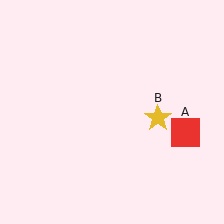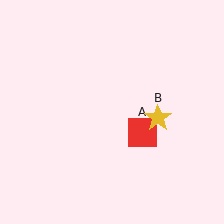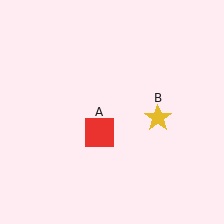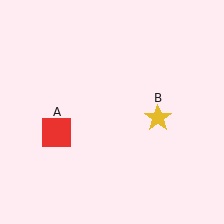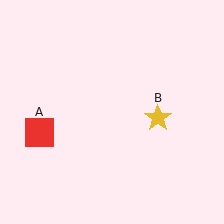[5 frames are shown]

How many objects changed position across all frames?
1 object changed position: red square (object A).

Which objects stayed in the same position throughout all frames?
Yellow star (object B) remained stationary.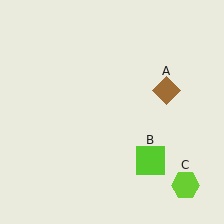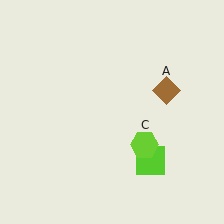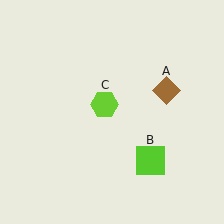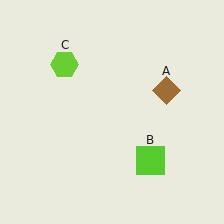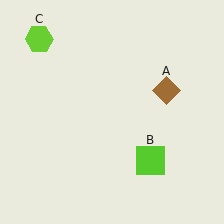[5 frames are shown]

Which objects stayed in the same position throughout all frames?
Brown diamond (object A) and lime square (object B) remained stationary.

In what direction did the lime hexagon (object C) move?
The lime hexagon (object C) moved up and to the left.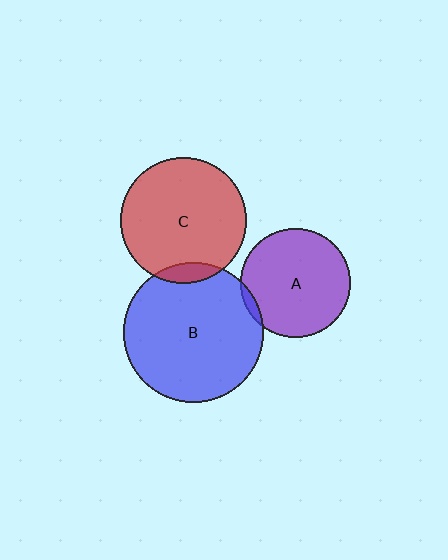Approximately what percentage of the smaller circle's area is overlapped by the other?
Approximately 5%.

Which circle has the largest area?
Circle B (blue).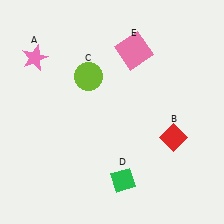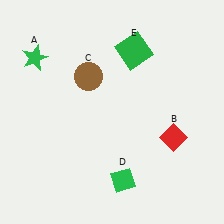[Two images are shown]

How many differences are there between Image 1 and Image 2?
There are 3 differences between the two images.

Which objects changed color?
A changed from pink to green. C changed from lime to brown. E changed from pink to green.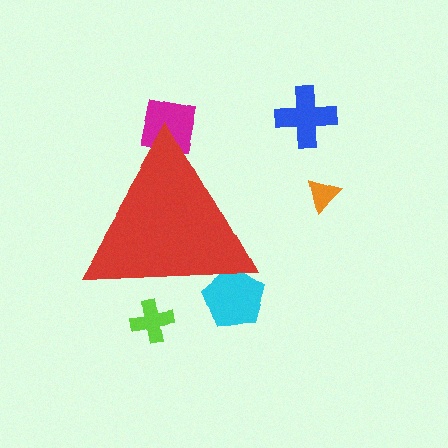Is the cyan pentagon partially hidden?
Yes, the cyan pentagon is partially hidden behind the red triangle.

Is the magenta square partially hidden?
Yes, the magenta square is partially hidden behind the red triangle.